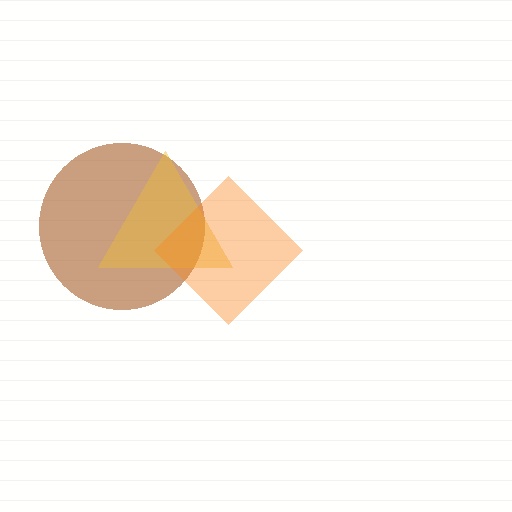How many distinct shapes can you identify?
There are 3 distinct shapes: a brown circle, a yellow triangle, an orange diamond.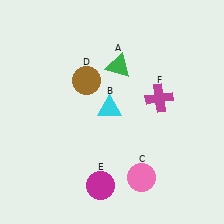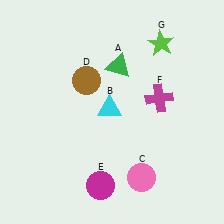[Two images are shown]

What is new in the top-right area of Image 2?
A lime star (G) was added in the top-right area of Image 2.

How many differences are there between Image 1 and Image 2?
There is 1 difference between the two images.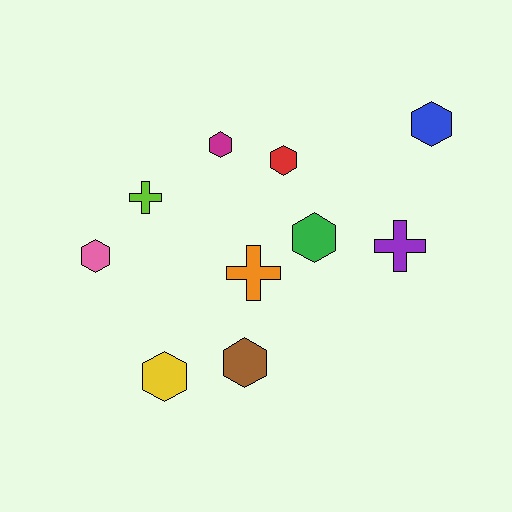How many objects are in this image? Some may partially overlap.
There are 10 objects.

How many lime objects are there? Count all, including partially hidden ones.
There is 1 lime object.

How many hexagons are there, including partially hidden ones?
There are 7 hexagons.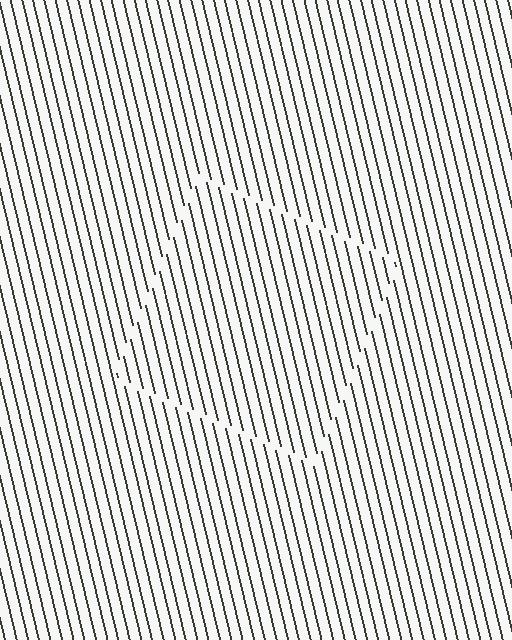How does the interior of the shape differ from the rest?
The interior of the shape contains the same grating, shifted by half a period — the contour is defined by the phase discontinuity where line-ends from the inner and outer gratings abut.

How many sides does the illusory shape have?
4 sides — the line-ends trace a square.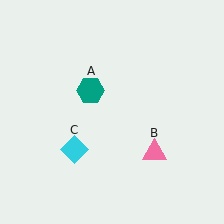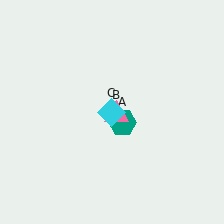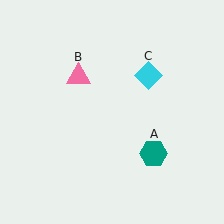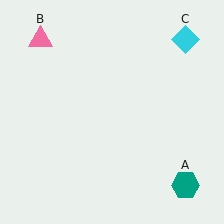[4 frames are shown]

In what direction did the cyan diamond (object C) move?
The cyan diamond (object C) moved up and to the right.